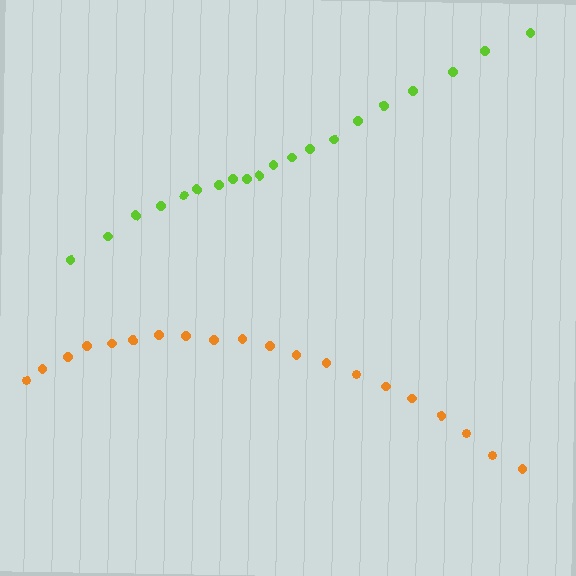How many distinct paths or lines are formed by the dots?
There are 2 distinct paths.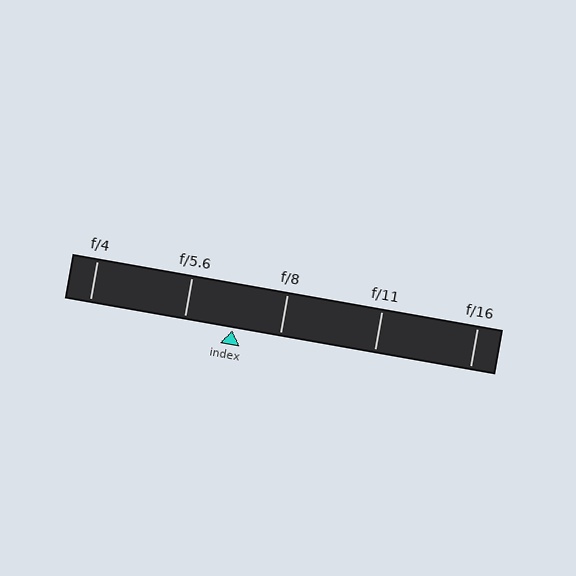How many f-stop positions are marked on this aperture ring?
There are 5 f-stop positions marked.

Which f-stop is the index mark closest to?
The index mark is closest to f/8.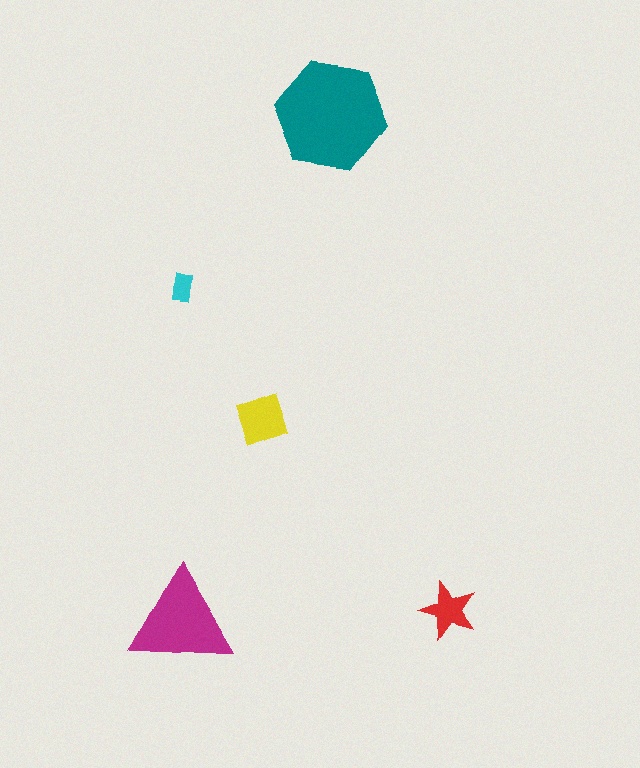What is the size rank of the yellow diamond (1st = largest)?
3rd.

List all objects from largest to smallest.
The teal hexagon, the magenta triangle, the yellow diamond, the red star, the cyan rectangle.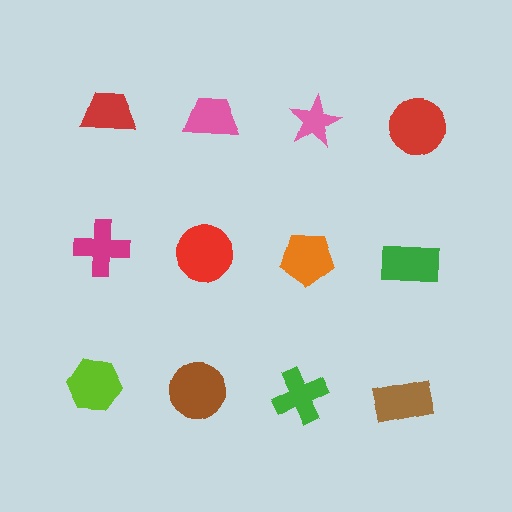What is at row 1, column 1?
A red trapezoid.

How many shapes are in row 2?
4 shapes.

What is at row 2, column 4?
A green rectangle.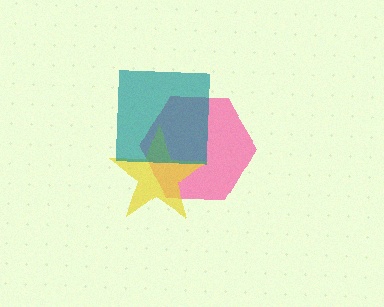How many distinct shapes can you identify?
There are 3 distinct shapes: a pink hexagon, a yellow star, a teal square.